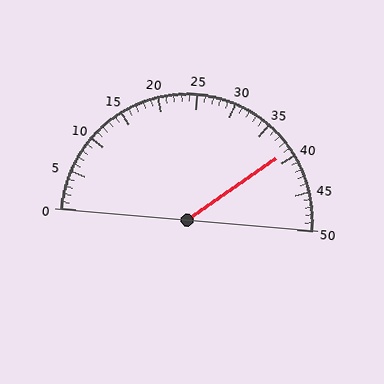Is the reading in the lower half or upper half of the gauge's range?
The reading is in the upper half of the range (0 to 50).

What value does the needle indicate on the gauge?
The needle indicates approximately 39.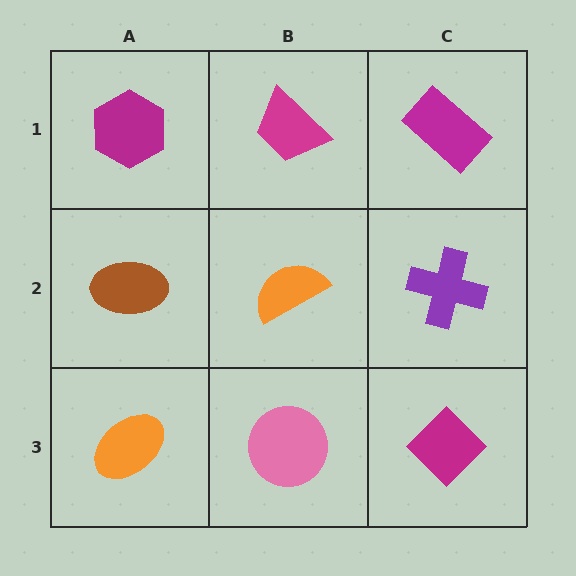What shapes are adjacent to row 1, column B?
An orange semicircle (row 2, column B), a magenta hexagon (row 1, column A), a magenta rectangle (row 1, column C).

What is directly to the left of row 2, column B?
A brown ellipse.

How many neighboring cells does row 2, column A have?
3.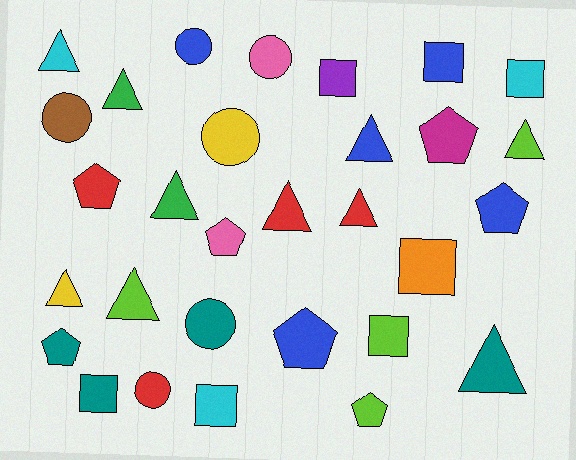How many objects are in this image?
There are 30 objects.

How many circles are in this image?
There are 6 circles.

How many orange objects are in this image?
There is 1 orange object.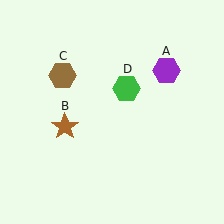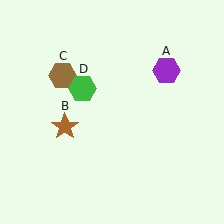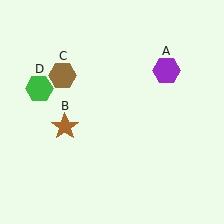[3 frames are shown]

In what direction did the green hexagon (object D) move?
The green hexagon (object D) moved left.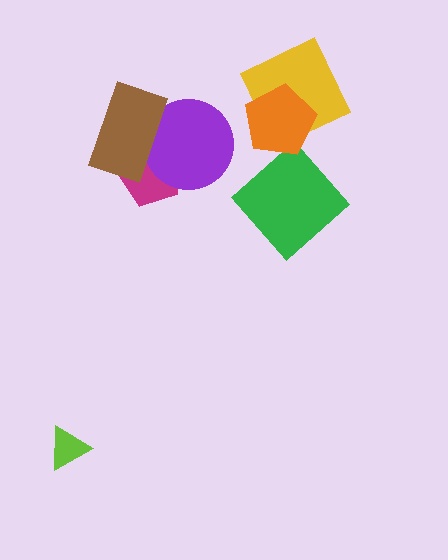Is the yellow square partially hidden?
Yes, it is partially covered by another shape.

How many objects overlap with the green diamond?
0 objects overlap with the green diamond.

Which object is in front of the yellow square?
The orange pentagon is in front of the yellow square.